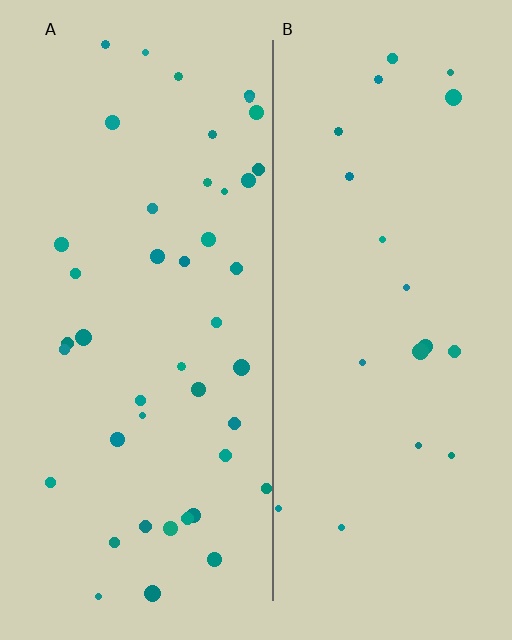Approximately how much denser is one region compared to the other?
Approximately 2.2× — region A over region B.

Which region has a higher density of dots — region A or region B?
A (the left).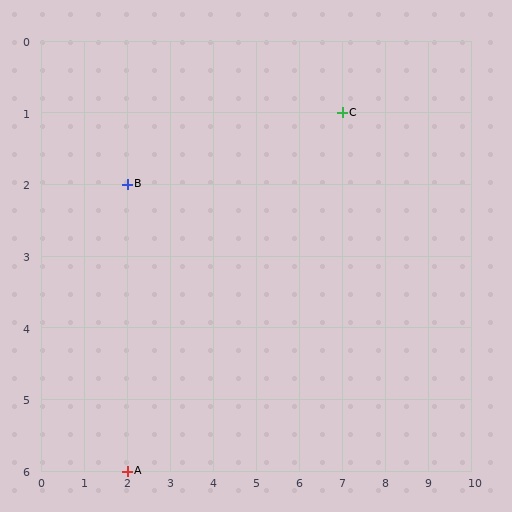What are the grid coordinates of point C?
Point C is at grid coordinates (7, 1).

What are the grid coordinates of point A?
Point A is at grid coordinates (2, 6).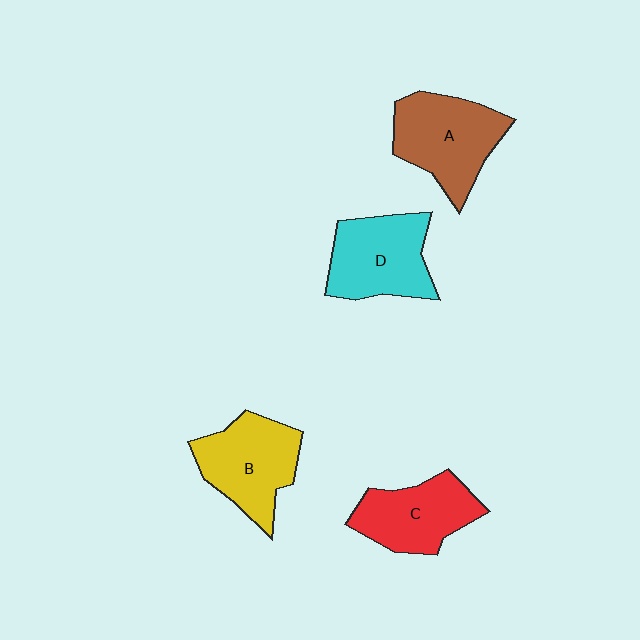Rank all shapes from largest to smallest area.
From largest to smallest: A (brown), B (yellow), D (cyan), C (red).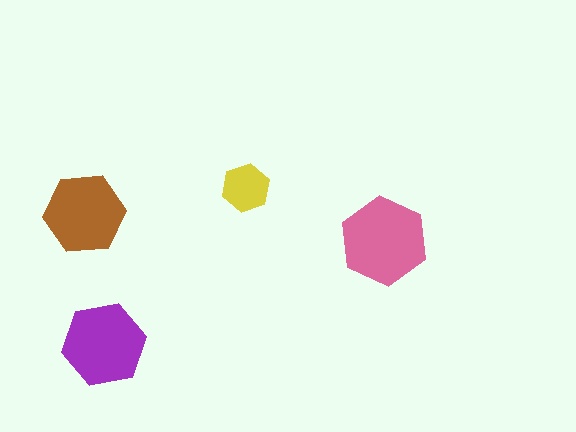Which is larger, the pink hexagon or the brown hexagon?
The pink one.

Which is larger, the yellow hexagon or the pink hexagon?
The pink one.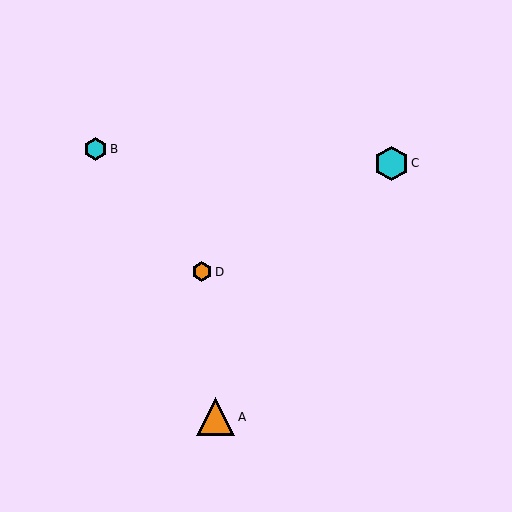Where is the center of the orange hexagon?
The center of the orange hexagon is at (202, 272).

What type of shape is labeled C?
Shape C is a cyan hexagon.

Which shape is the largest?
The orange triangle (labeled A) is the largest.